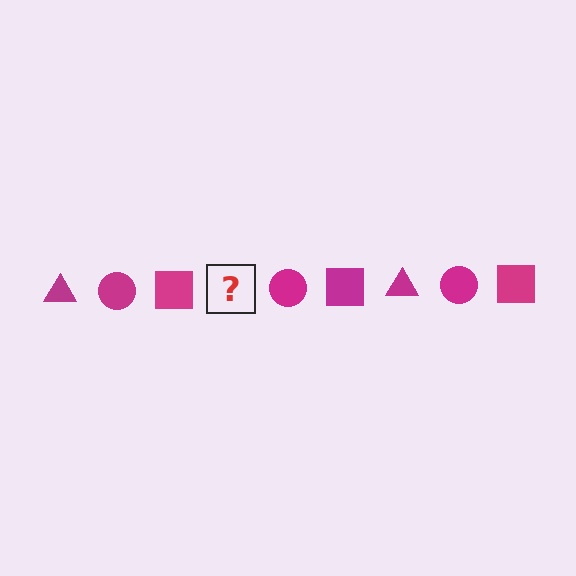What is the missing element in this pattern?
The missing element is a magenta triangle.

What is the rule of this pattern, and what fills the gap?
The rule is that the pattern cycles through triangle, circle, square shapes in magenta. The gap should be filled with a magenta triangle.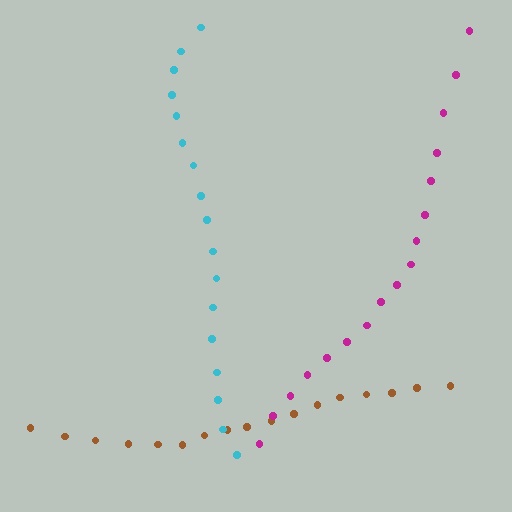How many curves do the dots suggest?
There are 3 distinct paths.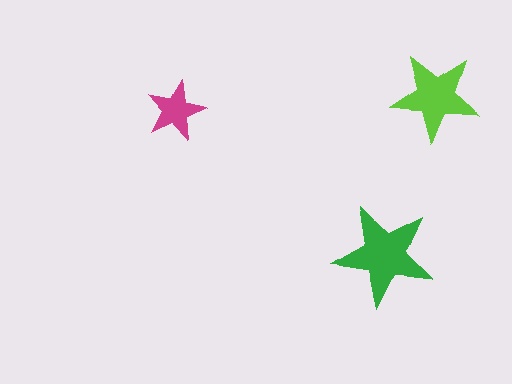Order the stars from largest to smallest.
the green one, the lime one, the magenta one.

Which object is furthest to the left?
The magenta star is leftmost.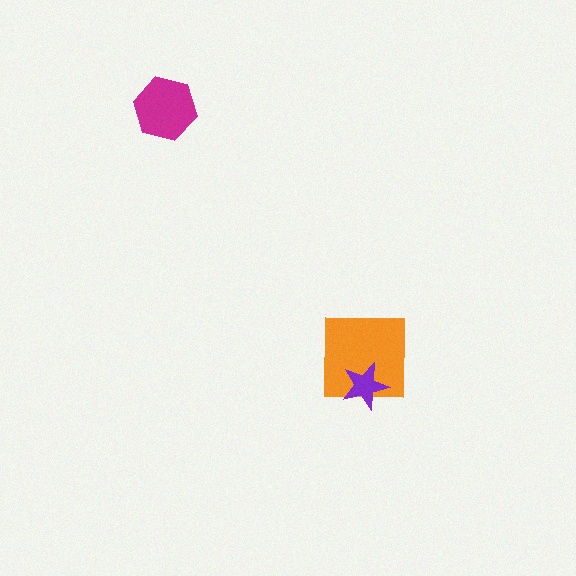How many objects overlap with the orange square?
1 object overlaps with the orange square.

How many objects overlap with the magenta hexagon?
0 objects overlap with the magenta hexagon.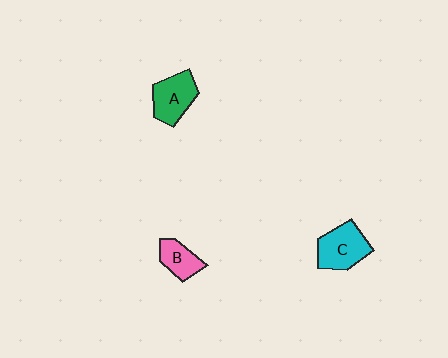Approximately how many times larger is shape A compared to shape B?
Approximately 1.4 times.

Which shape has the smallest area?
Shape B (pink).